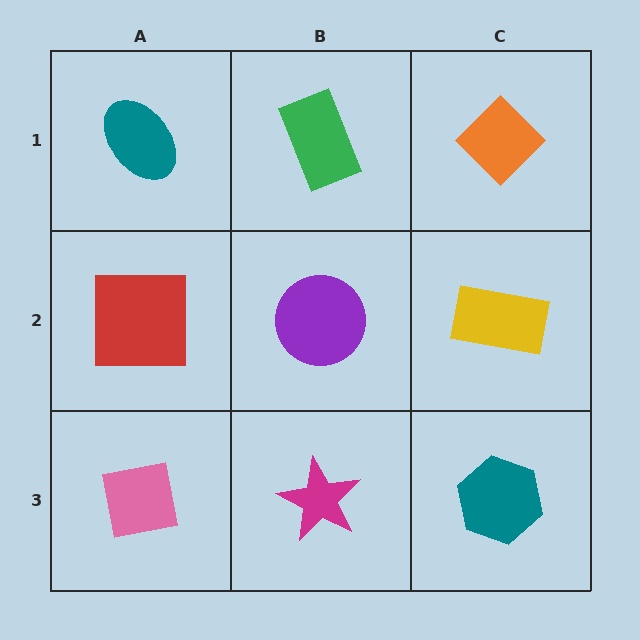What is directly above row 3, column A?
A red square.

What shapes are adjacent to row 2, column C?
An orange diamond (row 1, column C), a teal hexagon (row 3, column C), a purple circle (row 2, column B).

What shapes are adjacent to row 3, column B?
A purple circle (row 2, column B), a pink square (row 3, column A), a teal hexagon (row 3, column C).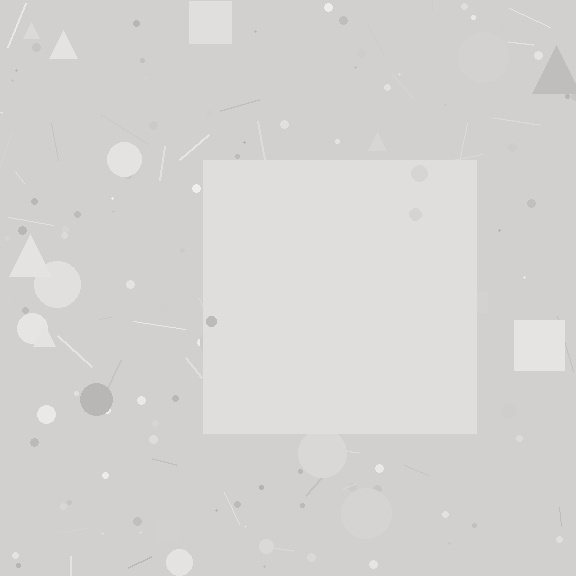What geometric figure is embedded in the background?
A square is embedded in the background.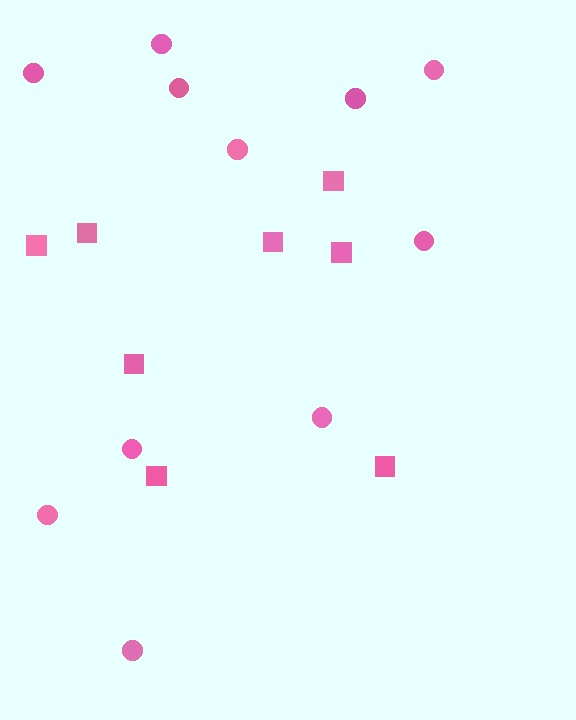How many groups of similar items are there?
There are 2 groups: one group of circles (11) and one group of squares (8).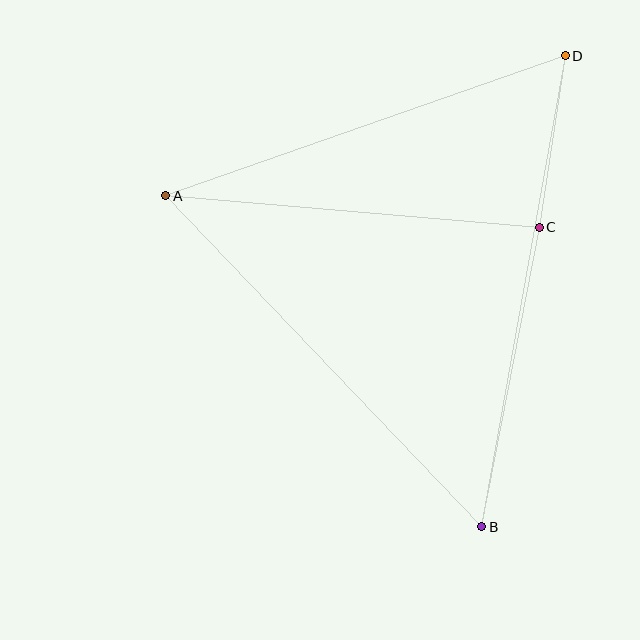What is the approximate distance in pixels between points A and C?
The distance between A and C is approximately 375 pixels.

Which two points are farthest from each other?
Points B and D are farthest from each other.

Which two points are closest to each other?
Points C and D are closest to each other.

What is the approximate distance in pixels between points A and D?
The distance between A and D is approximately 424 pixels.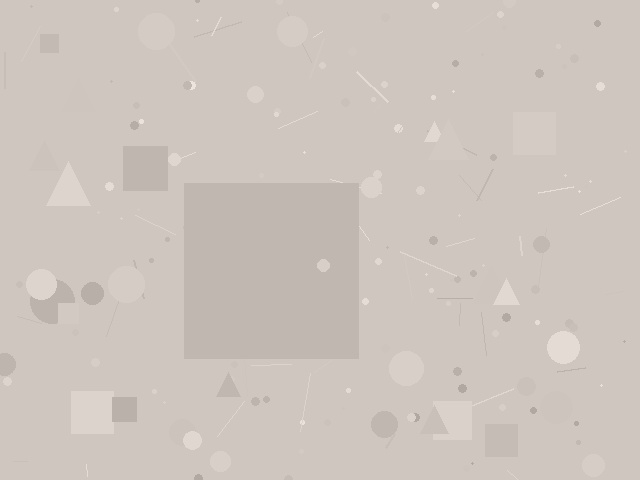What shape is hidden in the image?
A square is hidden in the image.